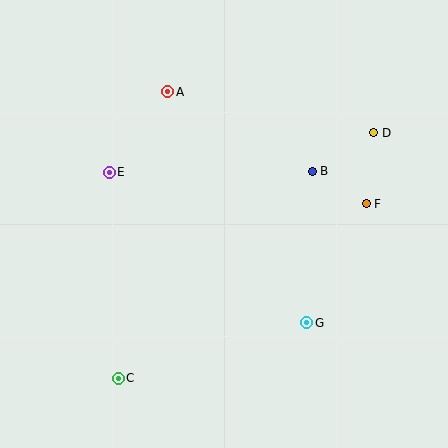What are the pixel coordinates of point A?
Point A is at (168, 92).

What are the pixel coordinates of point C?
Point C is at (118, 378).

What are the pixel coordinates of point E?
Point E is at (109, 172).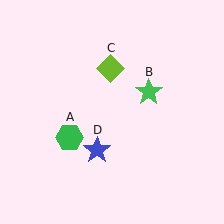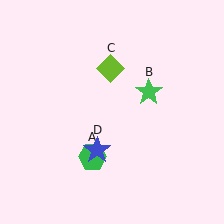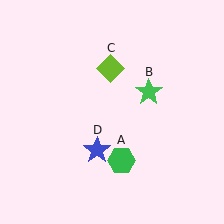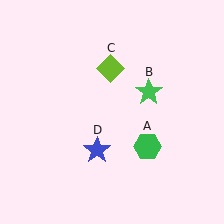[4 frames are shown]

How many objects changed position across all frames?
1 object changed position: green hexagon (object A).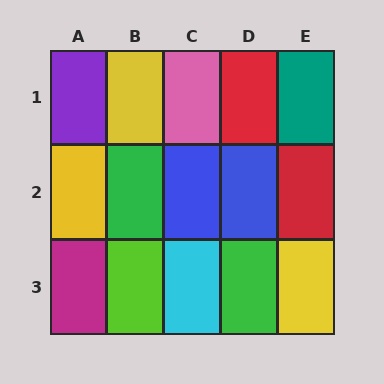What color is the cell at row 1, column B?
Yellow.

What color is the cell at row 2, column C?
Blue.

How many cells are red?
2 cells are red.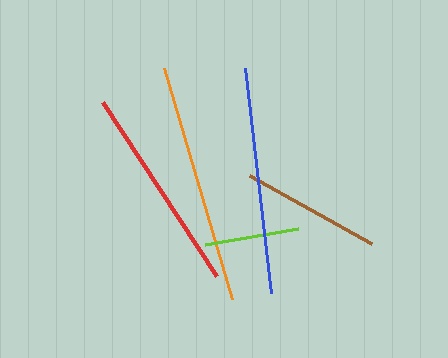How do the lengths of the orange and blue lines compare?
The orange and blue lines are approximately the same length.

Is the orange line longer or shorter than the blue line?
The orange line is longer than the blue line.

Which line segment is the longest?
The orange line is the longest at approximately 241 pixels.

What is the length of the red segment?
The red segment is approximately 208 pixels long.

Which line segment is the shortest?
The lime line is the shortest at approximately 94 pixels.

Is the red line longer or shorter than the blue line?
The blue line is longer than the red line.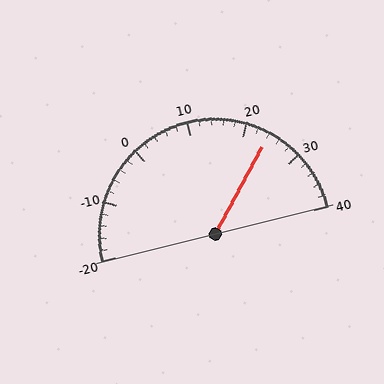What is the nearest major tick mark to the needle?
The nearest major tick mark is 20.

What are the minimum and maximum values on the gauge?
The gauge ranges from -20 to 40.